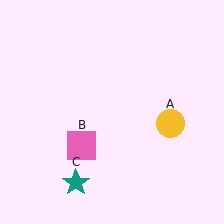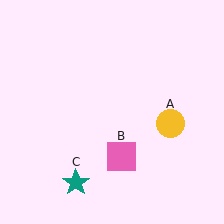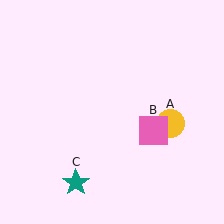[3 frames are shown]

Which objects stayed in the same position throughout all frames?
Yellow circle (object A) and teal star (object C) remained stationary.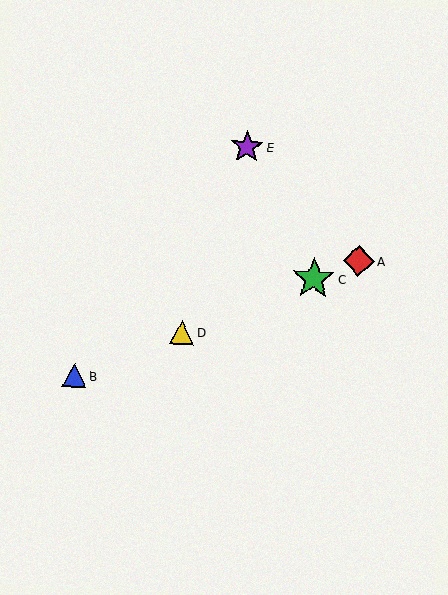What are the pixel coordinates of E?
Object E is at (247, 147).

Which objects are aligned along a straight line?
Objects A, B, C, D are aligned along a straight line.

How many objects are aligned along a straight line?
4 objects (A, B, C, D) are aligned along a straight line.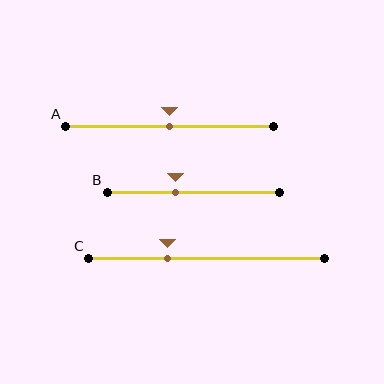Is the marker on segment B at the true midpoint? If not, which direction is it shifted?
No, the marker on segment B is shifted to the left by about 10% of the segment length.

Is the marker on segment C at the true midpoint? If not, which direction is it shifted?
No, the marker on segment C is shifted to the left by about 17% of the segment length.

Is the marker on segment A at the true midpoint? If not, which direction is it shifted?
Yes, the marker on segment A is at the true midpoint.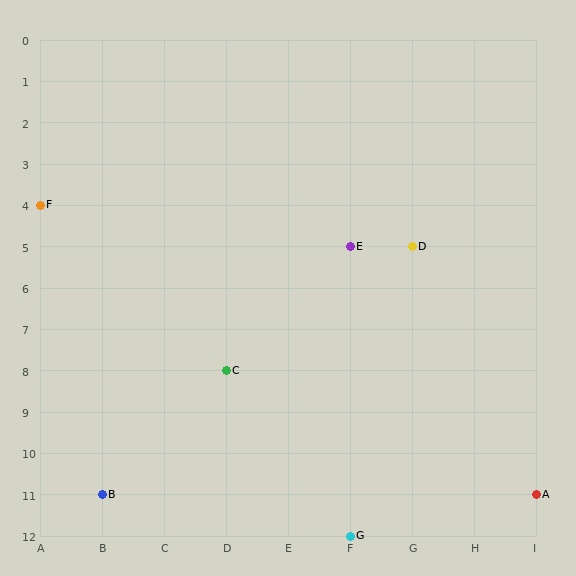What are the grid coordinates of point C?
Point C is at grid coordinates (D, 8).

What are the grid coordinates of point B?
Point B is at grid coordinates (B, 11).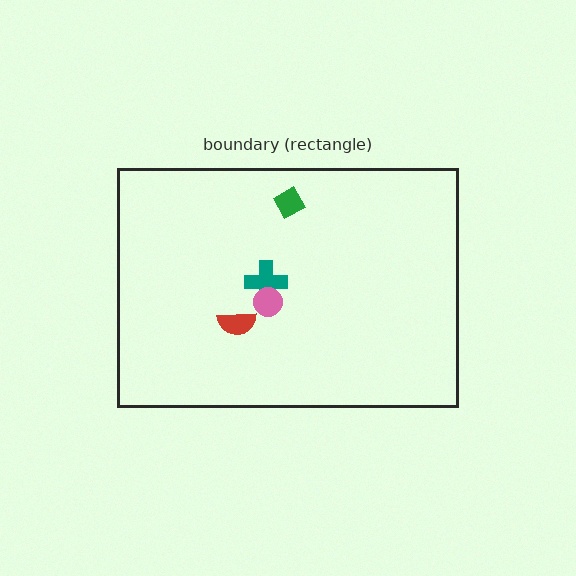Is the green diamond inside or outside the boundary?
Inside.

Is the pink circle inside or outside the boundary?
Inside.